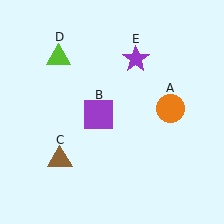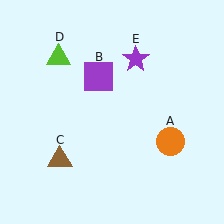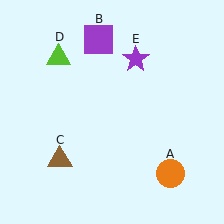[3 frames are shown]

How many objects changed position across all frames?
2 objects changed position: orange circle (object A), purple square (object B).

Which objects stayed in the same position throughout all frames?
Brown triangle (object C) and lime triangle (object D) and purple star (object E) remained stationary.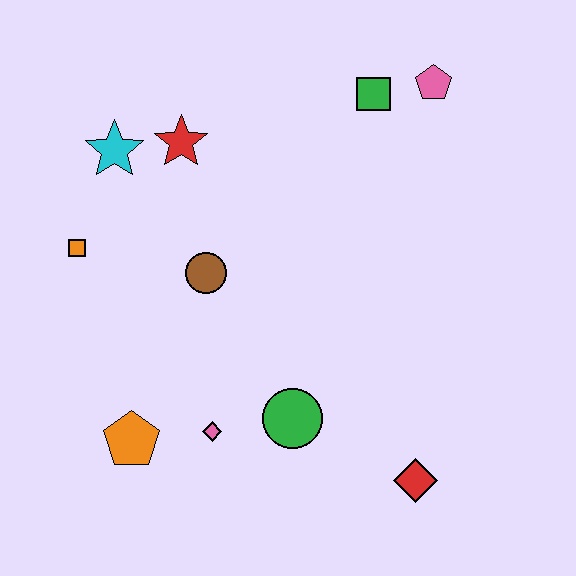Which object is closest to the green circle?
The pink diamond is closest to the green circle.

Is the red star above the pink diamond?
Yes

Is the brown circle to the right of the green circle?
No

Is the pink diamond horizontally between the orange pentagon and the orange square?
No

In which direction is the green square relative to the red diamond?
The green square is above the red diamond.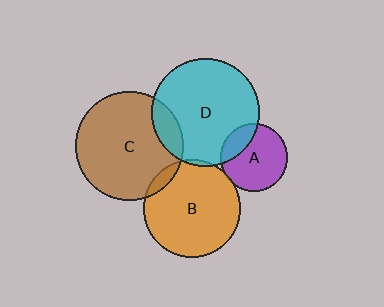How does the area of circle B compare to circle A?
Approximately 2.1 times.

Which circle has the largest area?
Circle D (cyan).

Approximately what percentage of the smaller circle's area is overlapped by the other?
Approximately 15%.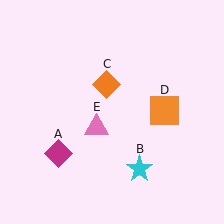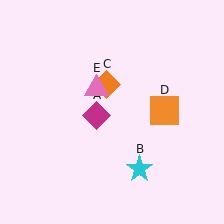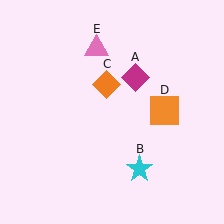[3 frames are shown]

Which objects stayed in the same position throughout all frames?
Cyan star (object B) and orange diamond (object C) and orange square (object D) remained stationary.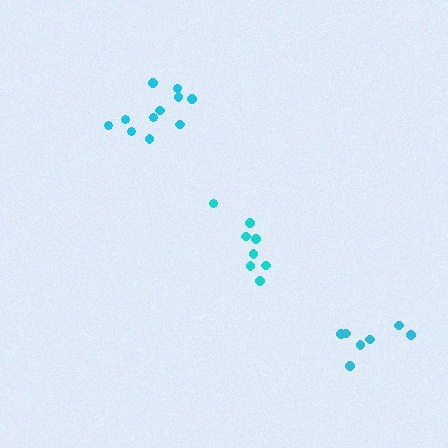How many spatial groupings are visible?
There are 3 spatial groupings.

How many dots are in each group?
Group 1: 7 dots, Group 2: 8 dots, Group 3: 11 dots (26 total).